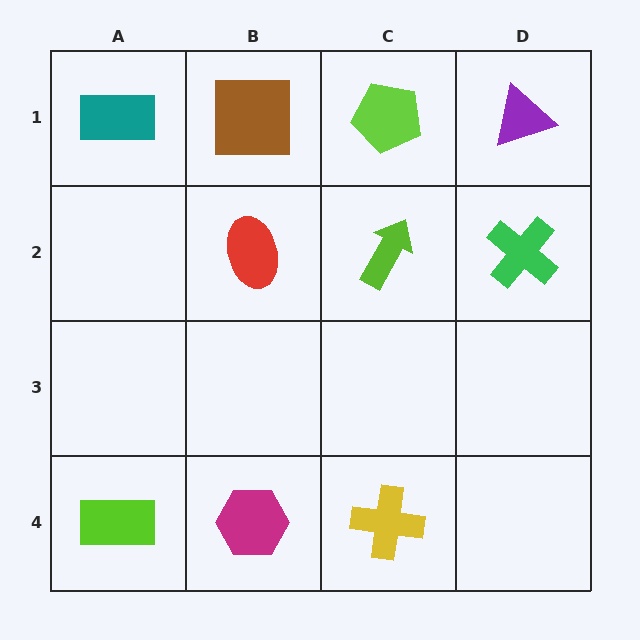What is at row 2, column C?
A lime arrow.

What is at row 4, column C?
A yellow cross.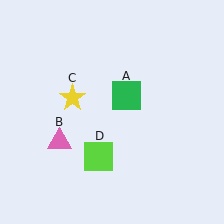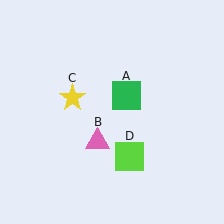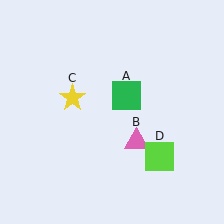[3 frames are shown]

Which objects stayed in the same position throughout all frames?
Green square (object A) and yellow star (object C) remained stationary.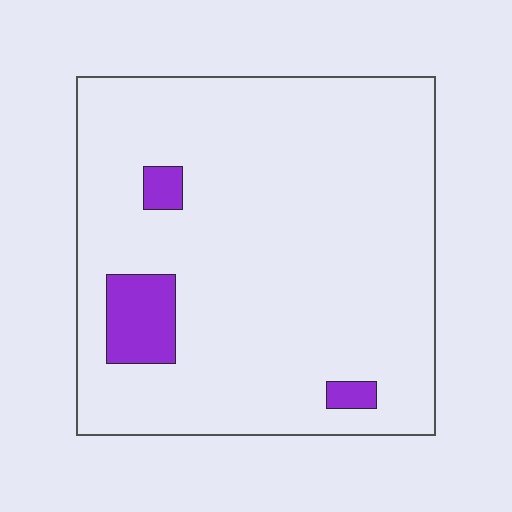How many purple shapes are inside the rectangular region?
3.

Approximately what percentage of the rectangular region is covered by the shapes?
Approximately 5%.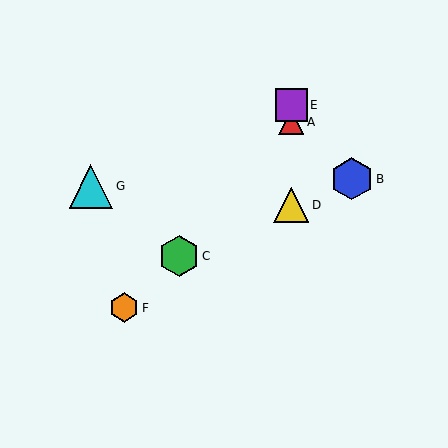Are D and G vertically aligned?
No, D is at x≈291 and G is at x≈91.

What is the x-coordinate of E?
Object E is at x≈291.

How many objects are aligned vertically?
3 objects (A, D, E) are aligned vertically.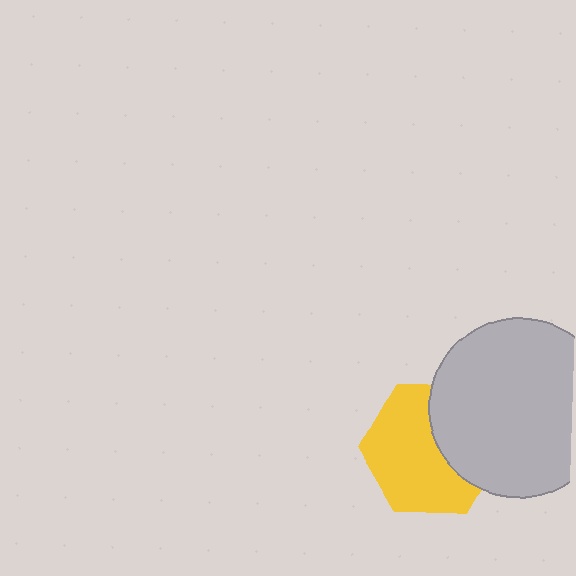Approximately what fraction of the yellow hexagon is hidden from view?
Roughly 37% of the yellow hexagon is hidden behind the light gray circle.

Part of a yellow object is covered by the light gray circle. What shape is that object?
It is a hexagon.